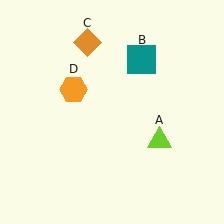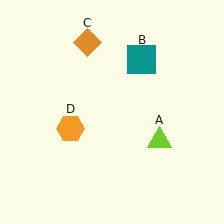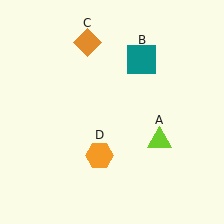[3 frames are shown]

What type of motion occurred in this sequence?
The orange hexagon (object D) rotated counterclockwise around the center of the scene.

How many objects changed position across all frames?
1 object changed position: orange hexagon (object D).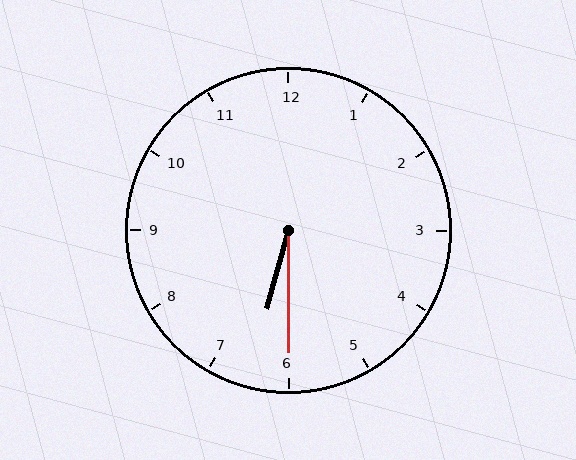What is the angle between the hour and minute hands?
Approximately 15 degrees.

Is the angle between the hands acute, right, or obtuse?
It is acute.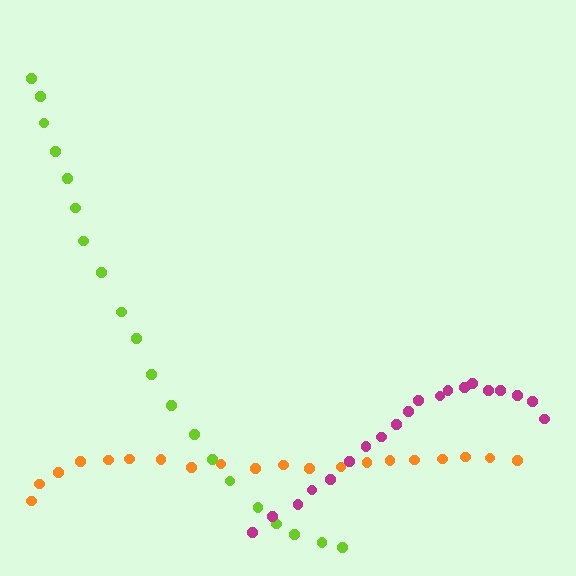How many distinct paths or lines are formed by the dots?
There are 3 distinct paths.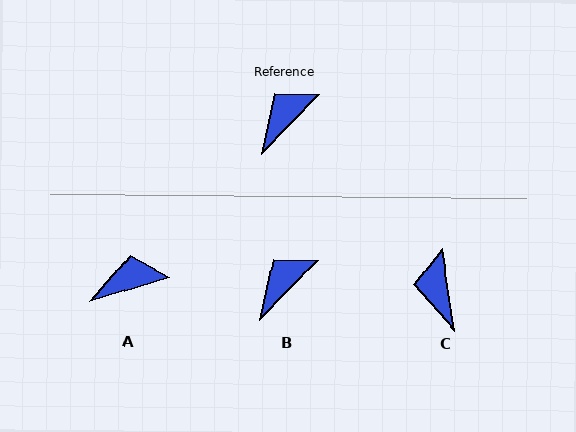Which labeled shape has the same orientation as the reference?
B.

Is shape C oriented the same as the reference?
No, it is off by about 53 degrees.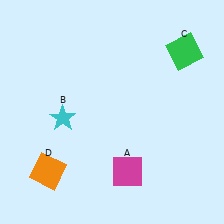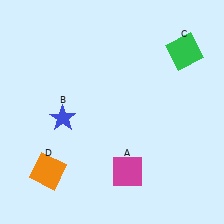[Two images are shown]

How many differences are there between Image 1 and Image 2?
There is 1 difference between the two images.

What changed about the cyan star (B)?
In Image 1, B is cyan. In Image 2, it changed to blue.